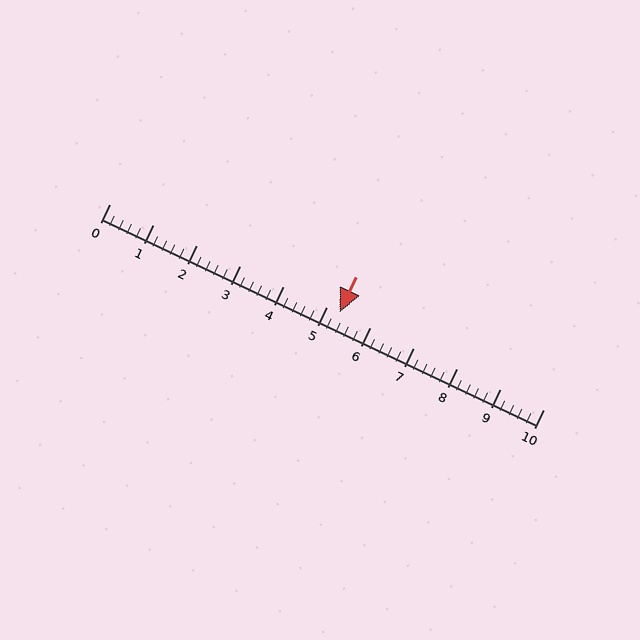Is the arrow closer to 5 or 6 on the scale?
The arrow is closer to 5.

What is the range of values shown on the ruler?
The ruler shows values from 0 to 10.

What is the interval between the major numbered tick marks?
The major tick marks are spaced 1 units apart.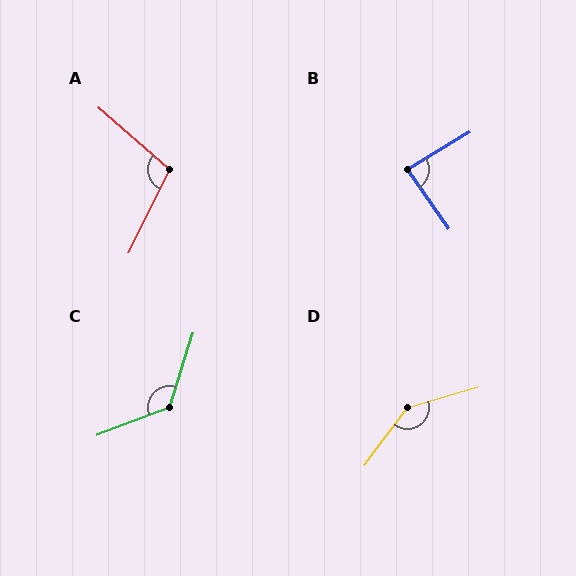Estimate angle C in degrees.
Approximately 129 degrees.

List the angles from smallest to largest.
B (86°), A (105°), C (129°), D (142°).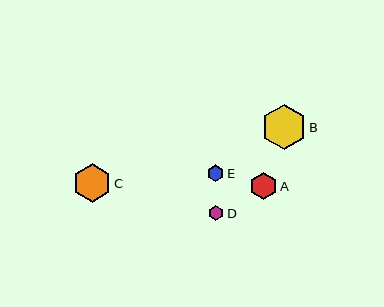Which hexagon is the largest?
Hexagon B is the largest with a size of approximately 45 pixels.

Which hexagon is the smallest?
Hexagon D is the smallest with a size of approximately 16 pixels.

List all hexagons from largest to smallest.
From largest to smallest: B, C, A, E, D.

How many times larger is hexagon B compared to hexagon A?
Hexagon B is approximately 1.6 times the size of hexagon A.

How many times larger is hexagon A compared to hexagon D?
Hexagon A is approximately 1.8 times the size of hexagon D.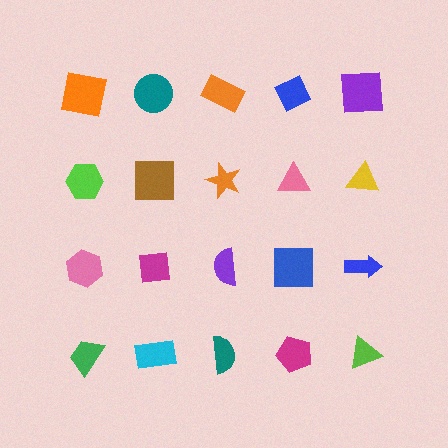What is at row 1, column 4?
A blue diamond.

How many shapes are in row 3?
5 shapes.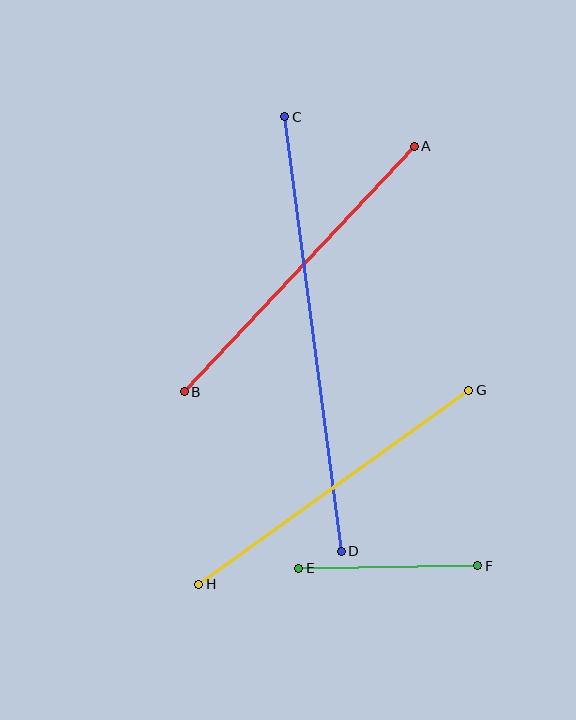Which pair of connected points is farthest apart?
Points C and D are farthest apart.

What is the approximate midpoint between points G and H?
The midpoint is at approximately (334, 487) pixels.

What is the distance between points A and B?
The distance is approximately 336 pixels.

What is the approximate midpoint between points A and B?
The midpoint is at approximately (299, 269) pixels.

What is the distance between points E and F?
The distance is approximately 180 pixels.